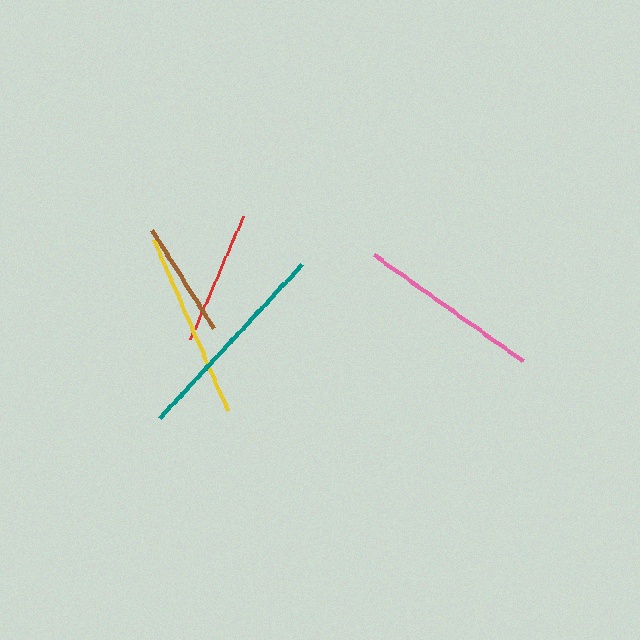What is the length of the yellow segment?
The yellow segment is approximately 186 pixels long.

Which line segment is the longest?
The teal line is the longest at approximately 209 pixels.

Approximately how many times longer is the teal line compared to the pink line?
The teal line is approximately 1.1 times the length of the pink line.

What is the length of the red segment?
The red segment is approximately 134 pixels long.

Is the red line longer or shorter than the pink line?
The pink line is longer than the red line.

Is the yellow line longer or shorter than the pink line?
The yellow line is longer than the pink line.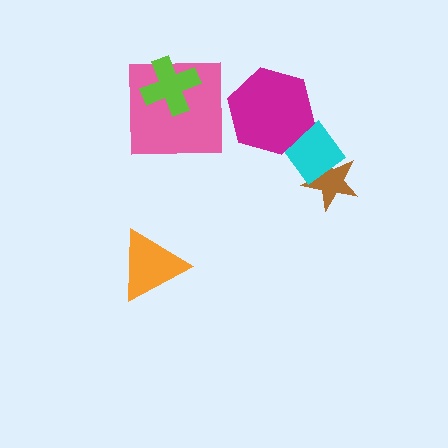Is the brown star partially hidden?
Yes, it is partially covered by another shape.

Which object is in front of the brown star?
The cyan diamond is in front of the brown star.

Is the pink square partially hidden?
Yes, it is partially covered by another shape.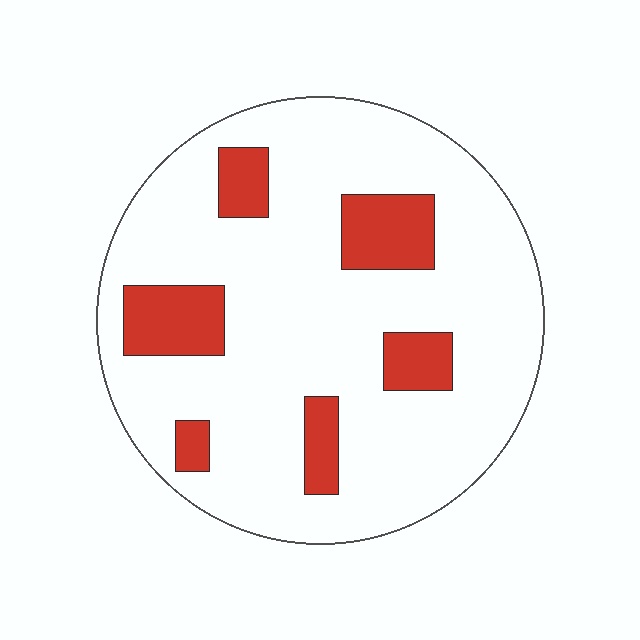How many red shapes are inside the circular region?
6.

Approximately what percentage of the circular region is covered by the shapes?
Approximately 15%.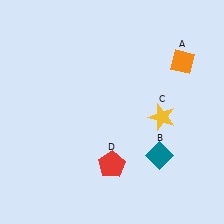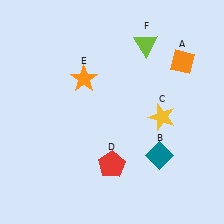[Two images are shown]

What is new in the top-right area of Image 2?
A lime triangle (F) was added in the top-right area of Image 2.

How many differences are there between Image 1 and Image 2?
There are 2 differences between the two images.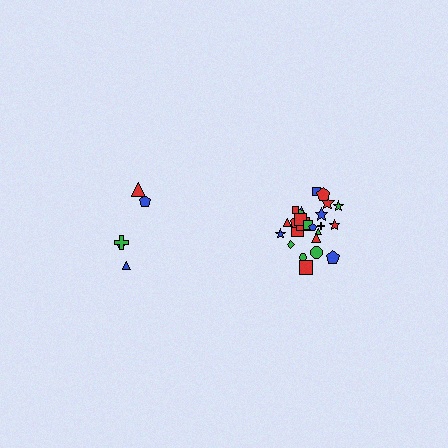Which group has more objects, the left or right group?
The right group.